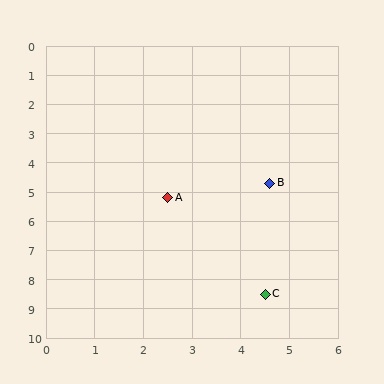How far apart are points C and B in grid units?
Points C and B are about 3.8 grid units apart.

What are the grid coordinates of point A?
Point A is at approximately (2.5, 5.2).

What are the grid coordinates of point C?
Point C is at approximately (4.5, 8.5).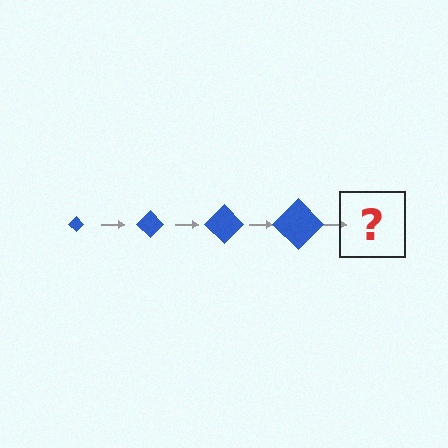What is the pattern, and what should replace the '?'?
The pattern is that the diamond gets progressively larger each step. The '?' should be a blue diamond, larger than the previous one.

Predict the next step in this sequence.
The next step is a blue diamond, larger than the previous one.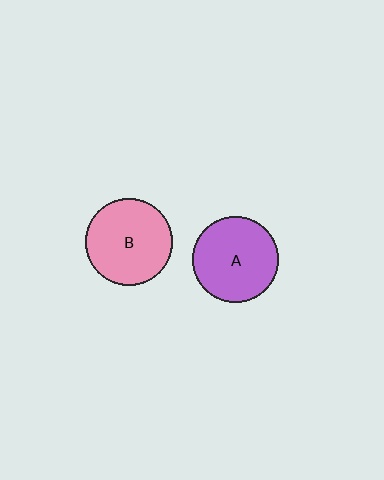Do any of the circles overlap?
No, none of the circles overlap.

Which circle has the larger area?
Circle B (pink).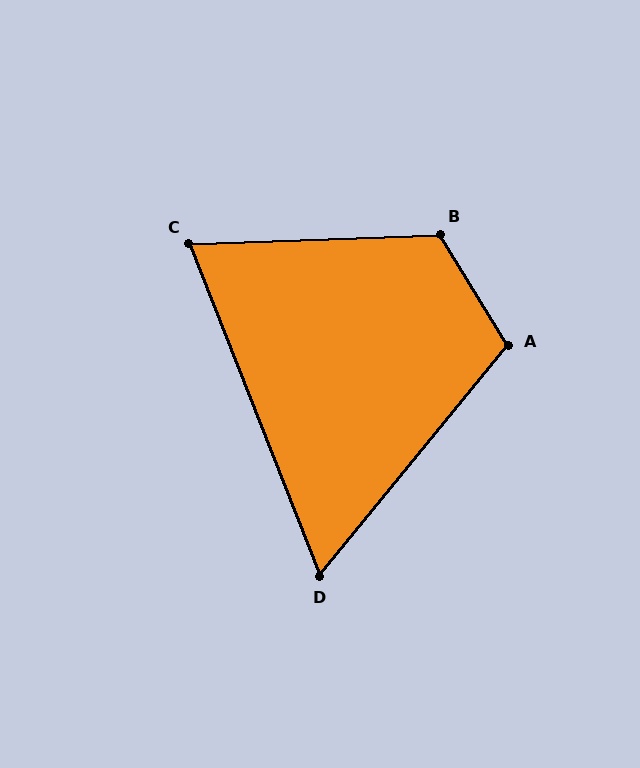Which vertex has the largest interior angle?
B, at approximately 119 degrees.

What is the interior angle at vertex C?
Approximately 71 degrees (acute).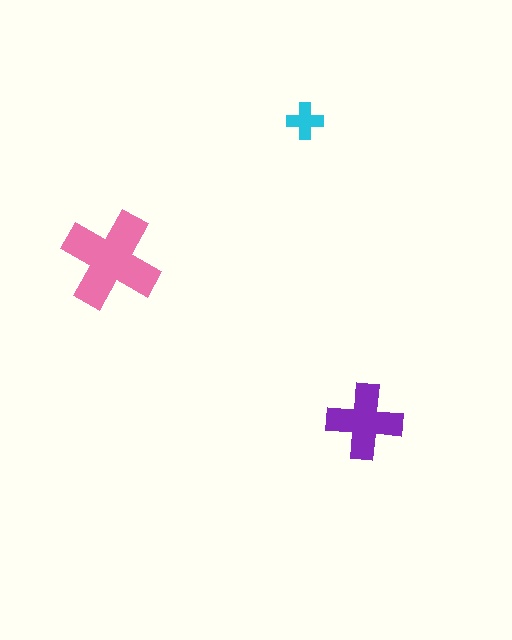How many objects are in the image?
There are 3 objects in the image.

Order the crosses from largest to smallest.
the pink one, the purple one, the cyan one.